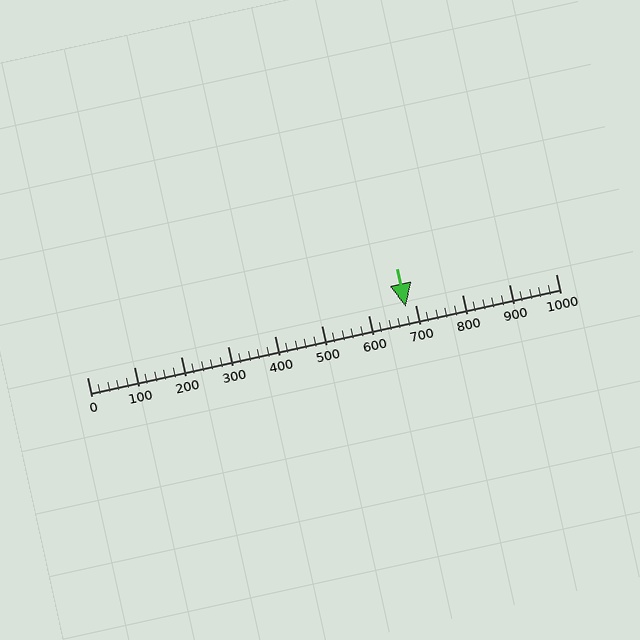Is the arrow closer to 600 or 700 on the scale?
The arrow is closer to 700.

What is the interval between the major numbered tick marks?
The major tick marks are spaced 100 units apart.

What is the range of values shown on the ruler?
The ruler shows values from 0 to 1000.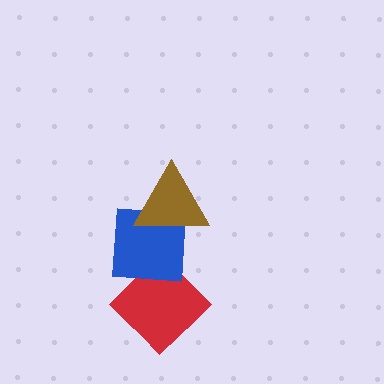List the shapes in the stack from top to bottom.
From top to bottom: the brown triangle, the blue square, the red diamond.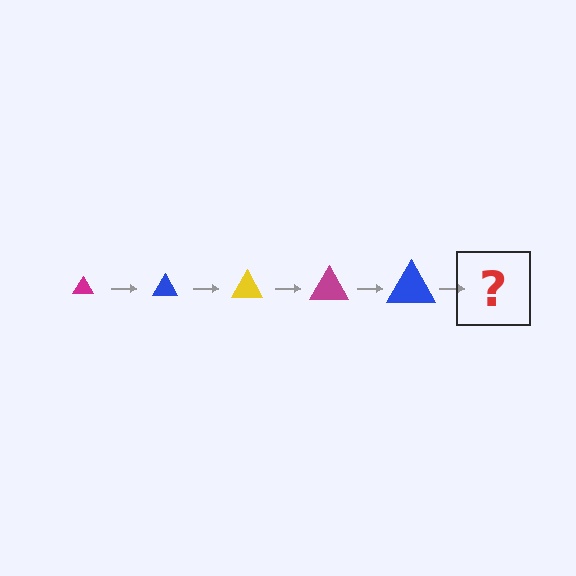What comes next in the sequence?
The next element should be a yellow triangle, larger than the previous one.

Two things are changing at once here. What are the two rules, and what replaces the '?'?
The two rules are that the triangle grows larger each step and the color cycles through magenta, blue, and yellow. The '?' should be a yellow triangle, larger than the previous one.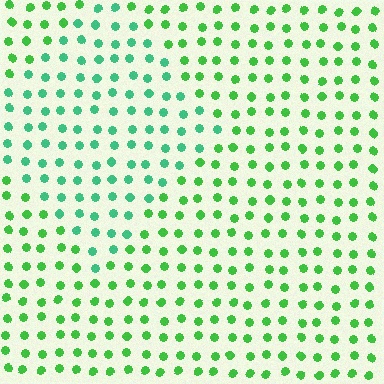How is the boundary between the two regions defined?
The boundary is defined purely by a slight shift in hue (about 31 degrees). Spacing, size, and orientation are identical on both sides.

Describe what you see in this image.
The image is filled with small green elements in a uniform arrangement. A diamond-shaped region is visible where the elements are tinted to a slightly different hue, forming a subtle color boundary.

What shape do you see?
I see a diamond.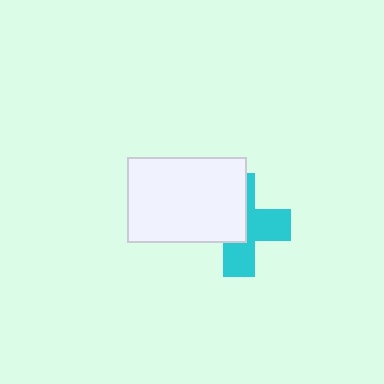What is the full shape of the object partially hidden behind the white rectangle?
The partially hidden object is a cyan cross.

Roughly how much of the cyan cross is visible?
About half of it is visible (roughly 49%).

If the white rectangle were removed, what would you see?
You would see the complete cyan cross.